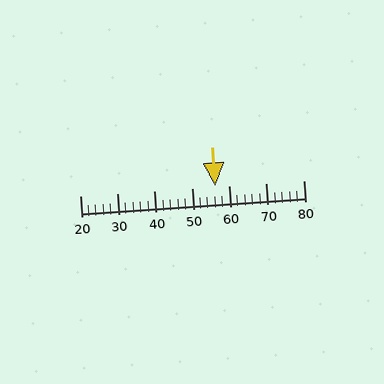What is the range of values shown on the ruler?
The ruler shows values from 20 to 80.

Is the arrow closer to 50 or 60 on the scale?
The arrow is closer to 60.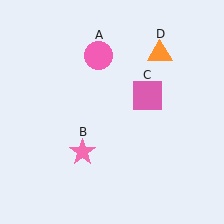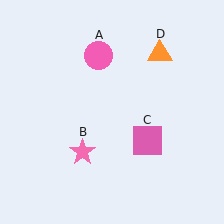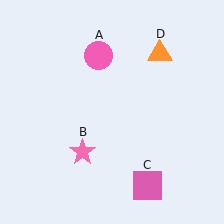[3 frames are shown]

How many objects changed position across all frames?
1 object changed position: pink square (object C).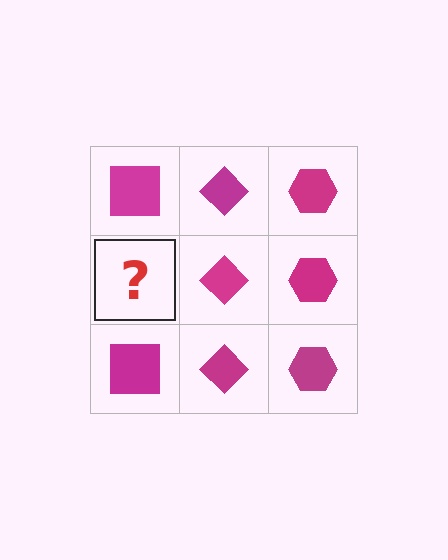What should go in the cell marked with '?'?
The missing cell should contain a magenta square.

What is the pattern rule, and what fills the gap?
The rule is that each column has a consistent shape. The gap should be filled with a magenta square.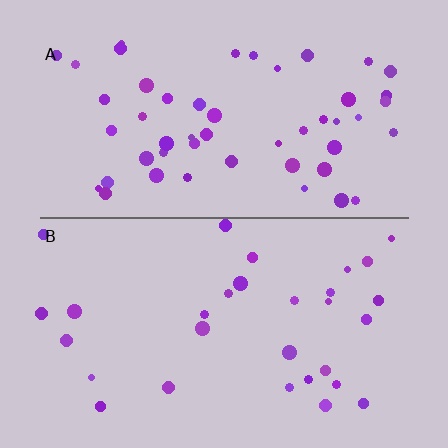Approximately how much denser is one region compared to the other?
Approximately 1.7× — region A over region B.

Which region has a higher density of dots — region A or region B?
A (the top).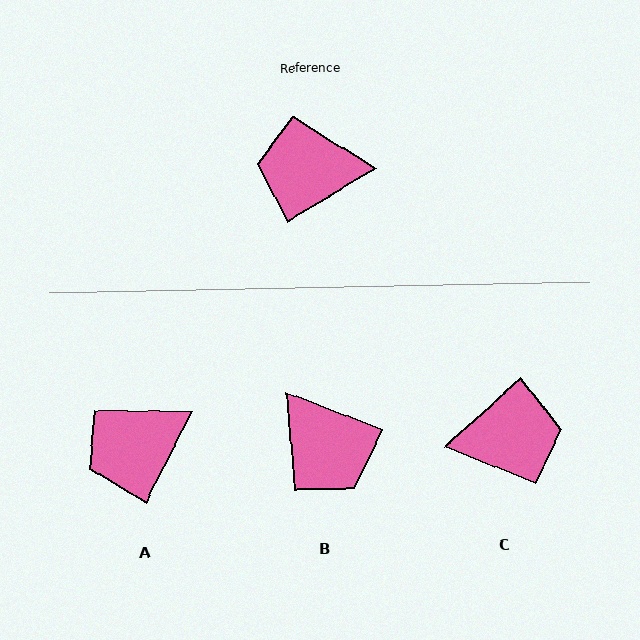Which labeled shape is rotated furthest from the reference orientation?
C, about 169 degrees away.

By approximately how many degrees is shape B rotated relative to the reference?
Approximately 128 degrees counter-clockwise.